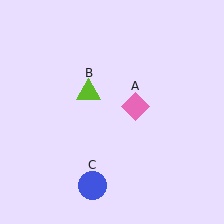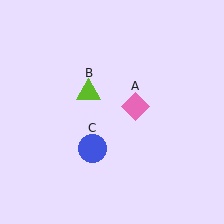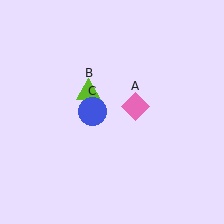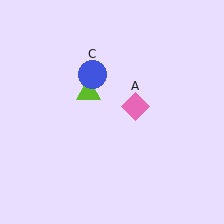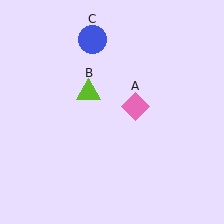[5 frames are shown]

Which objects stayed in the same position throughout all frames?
Pink diamond (object A) and lime triangle (object B) remained stationary.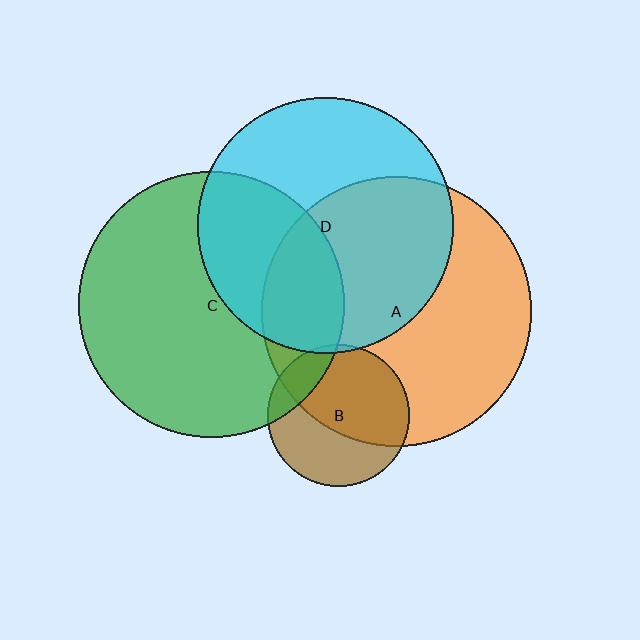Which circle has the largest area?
Circle A (orange).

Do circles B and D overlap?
Yes.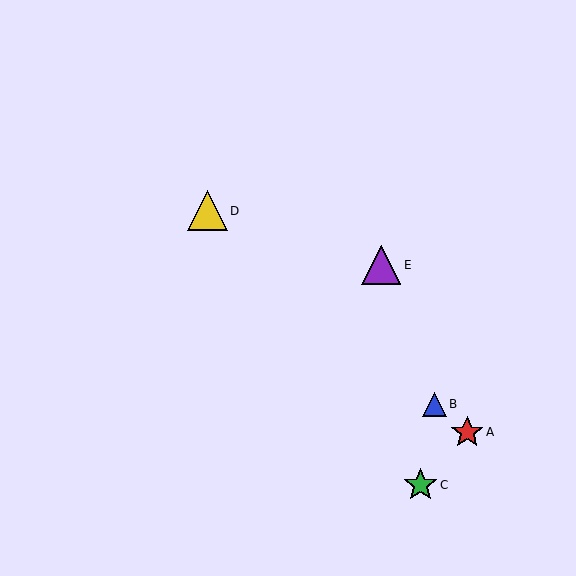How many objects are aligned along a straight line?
3 objects (A, B, D) are aligned along a straight line.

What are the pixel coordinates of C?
Object C is at (421, 485).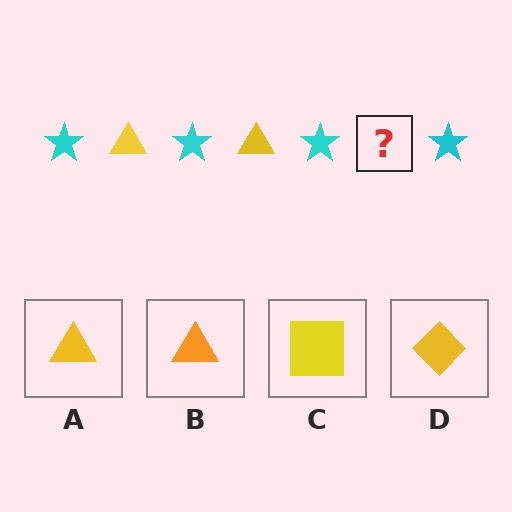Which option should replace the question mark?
Option A.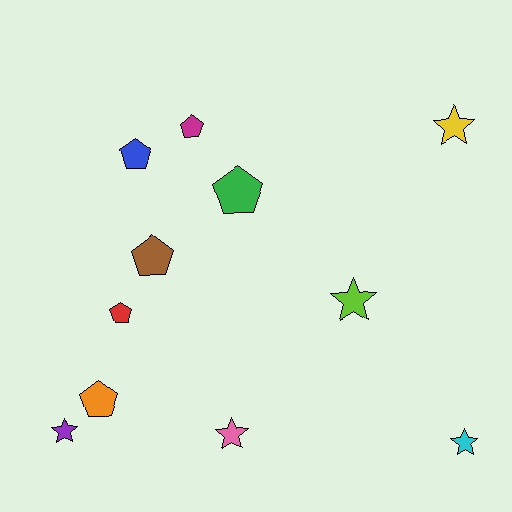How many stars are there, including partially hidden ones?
There are 5 stars.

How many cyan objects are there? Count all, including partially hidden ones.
There is 1 cyan object.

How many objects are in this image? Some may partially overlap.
There are 11 objects.